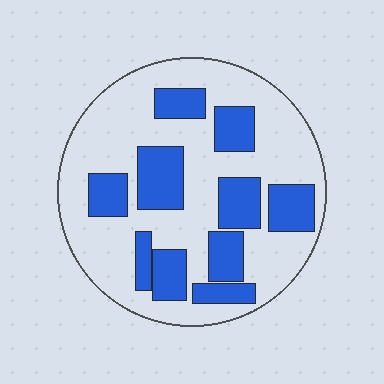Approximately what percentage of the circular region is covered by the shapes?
Approximately 35%.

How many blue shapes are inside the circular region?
10.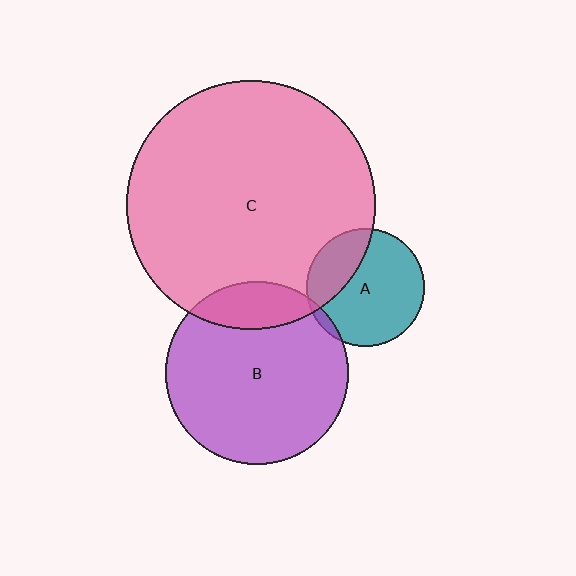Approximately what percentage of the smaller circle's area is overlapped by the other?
Approximately 30%.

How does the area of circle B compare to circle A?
Approximately 2.4 times.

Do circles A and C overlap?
Yes.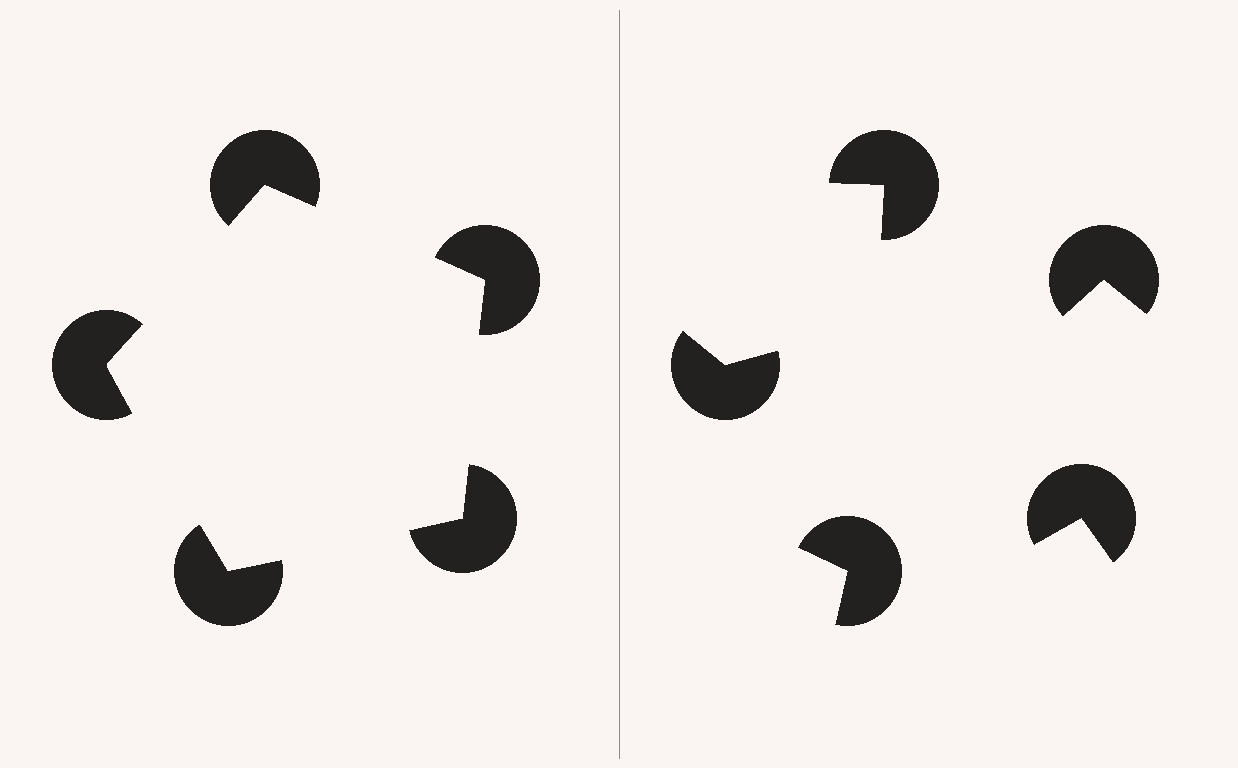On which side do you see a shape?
An illusory pentagon appears on the left side. On the right side the wedge cuts are rotated, so no coherent shape forms.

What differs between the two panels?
The pac-man discs are positioned identically on both sides; only the wedge orientations differ. On the left they align to a pentagon; on the right they are misaligned.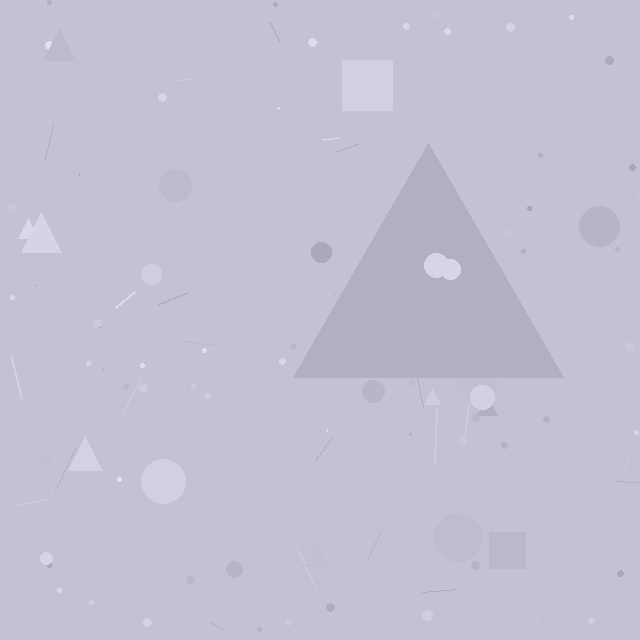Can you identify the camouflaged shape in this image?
The camouflaged shape is a triangle.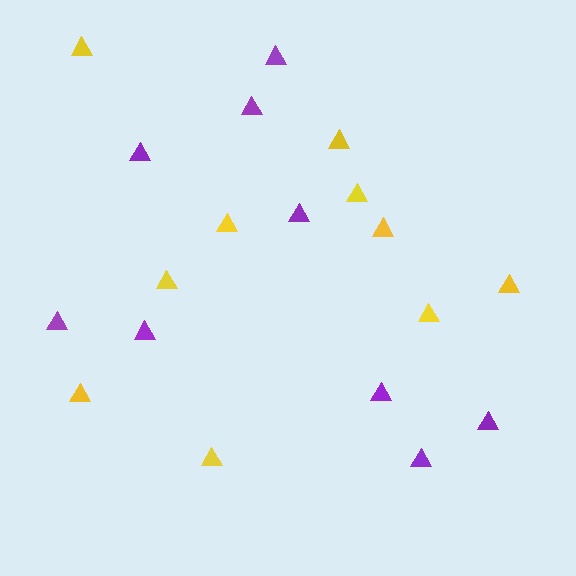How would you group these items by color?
There are 2 groups: one group of yellow triangles (10) and one group of purple triangles (9).